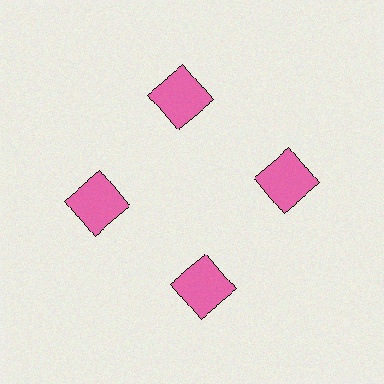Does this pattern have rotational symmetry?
Yes, this pattern has 4-fold rotational symmetry. It looks the same after rotating 90 degrees around the center.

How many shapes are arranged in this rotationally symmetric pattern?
There are 4 shapes, arranged in 4 groups of 1.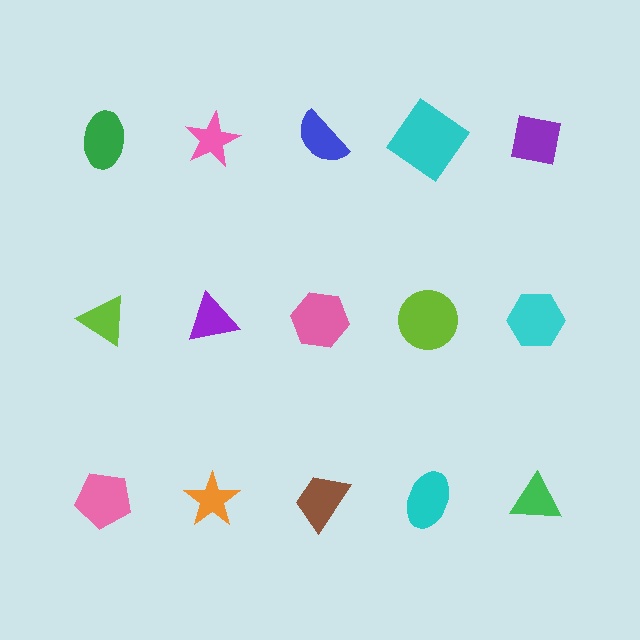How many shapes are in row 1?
5 shapes.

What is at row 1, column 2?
A pink star.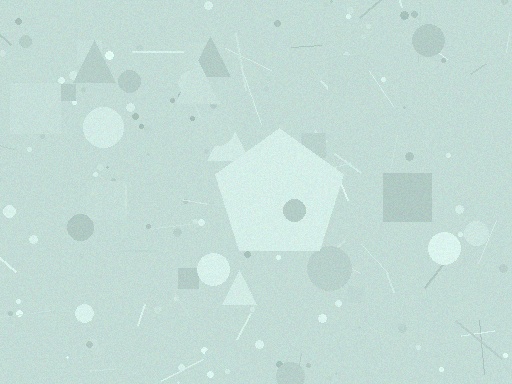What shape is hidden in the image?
A pentagon is hidden in the image.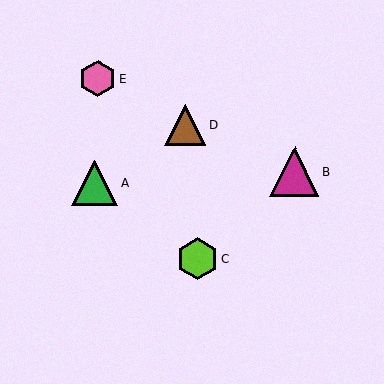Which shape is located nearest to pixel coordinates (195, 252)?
The lime hexagon (labeled C) at (197, 259) is nearest to that location.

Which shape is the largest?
The magenta triangle (labeled B) is the largest.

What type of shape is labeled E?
Shape E is a pink hexagon.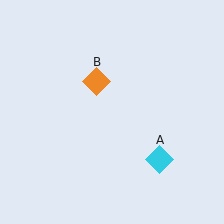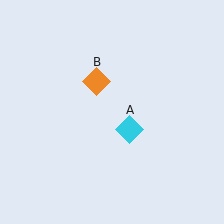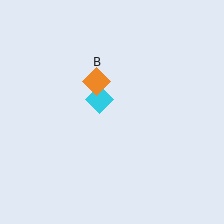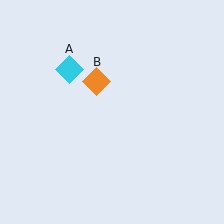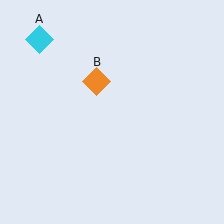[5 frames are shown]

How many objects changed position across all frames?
1 object changed position: cyan diamond (object A).